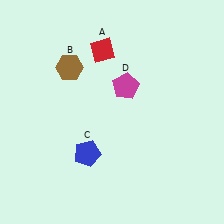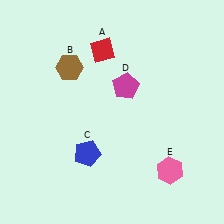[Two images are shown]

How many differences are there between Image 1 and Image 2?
There is 1 difference between the two images.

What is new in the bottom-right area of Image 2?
A pink hexagon (E) was added in the bottom-right area of Image 2.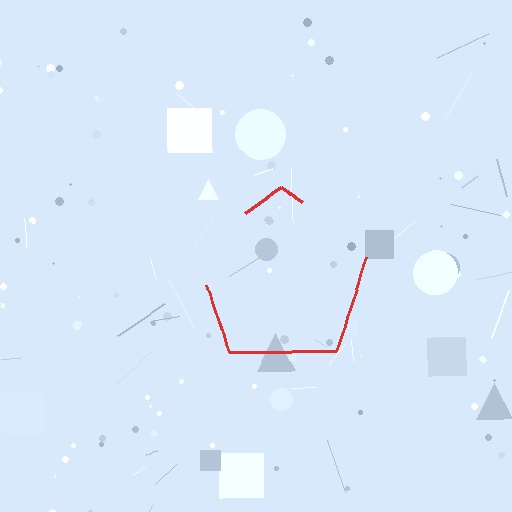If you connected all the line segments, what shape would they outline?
They would outline a pentagon.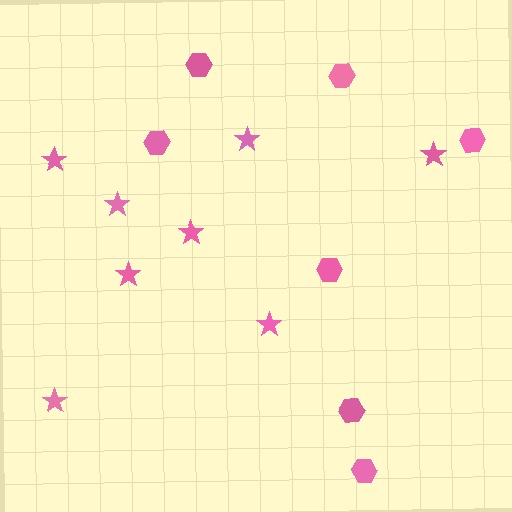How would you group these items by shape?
There are 2 groups: one group of stars (8) and one group of hexagons (7).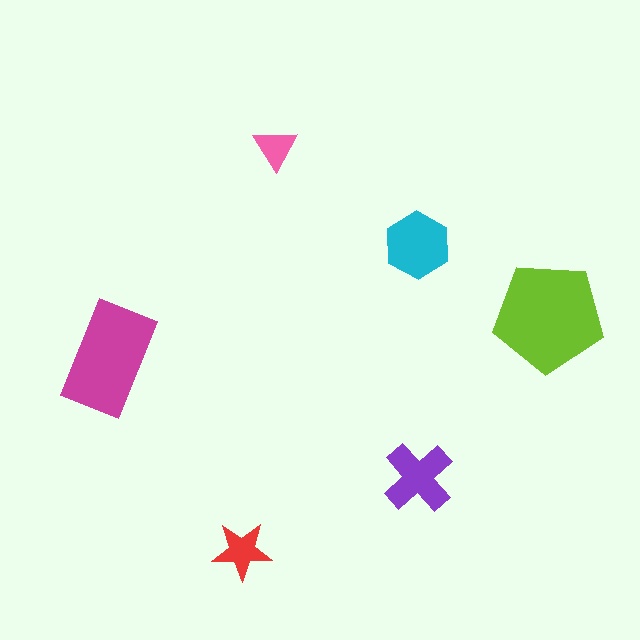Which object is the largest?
The lime pentagon.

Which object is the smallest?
The pink triangle.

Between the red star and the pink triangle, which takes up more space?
The red star.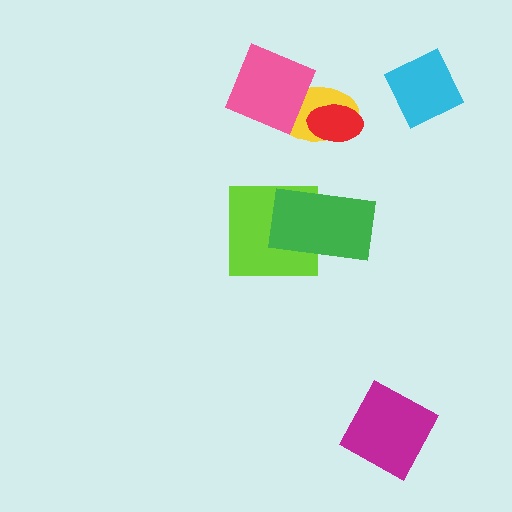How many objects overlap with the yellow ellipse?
2 objects overlap with the yellow ellipse.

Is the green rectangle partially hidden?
No, no other shape covers it.